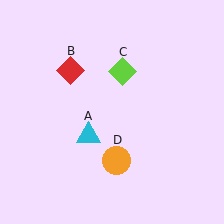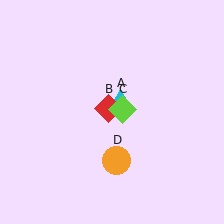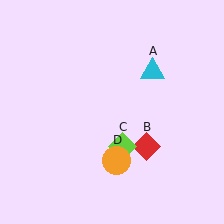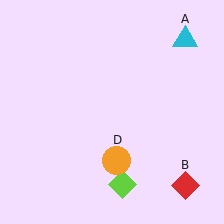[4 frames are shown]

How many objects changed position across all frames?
3 objects changed position: cyan triangle (object A), red diamond (object B), lime diamond (object C).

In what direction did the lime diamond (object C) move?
The lime diamond (object C) moved down.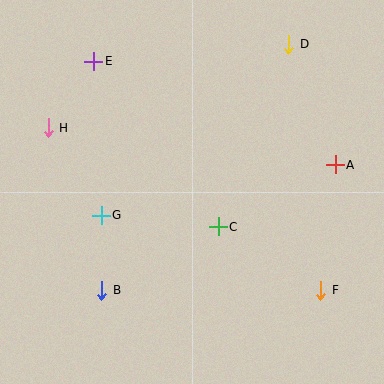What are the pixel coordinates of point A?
Point A is at (335, 165).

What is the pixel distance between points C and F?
The distance between C and F is 121 pixels.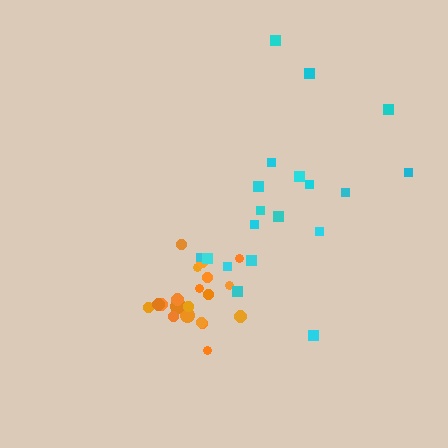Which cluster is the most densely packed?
Orange.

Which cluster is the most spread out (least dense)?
Cyan.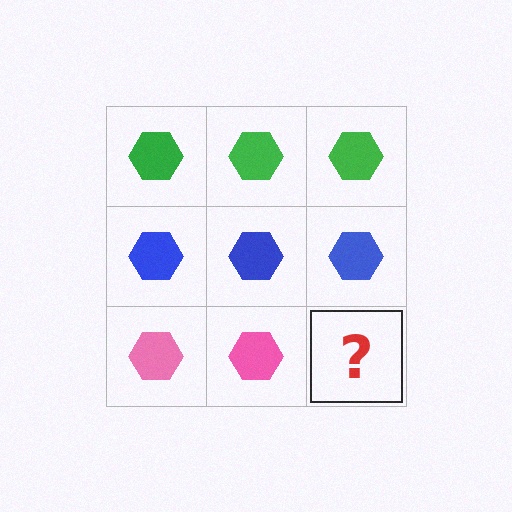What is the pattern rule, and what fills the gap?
The rule is that each row has a consistent color. The gap should be filled with a pink hexagon.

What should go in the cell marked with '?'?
The missing cell should contain a pink hexagon.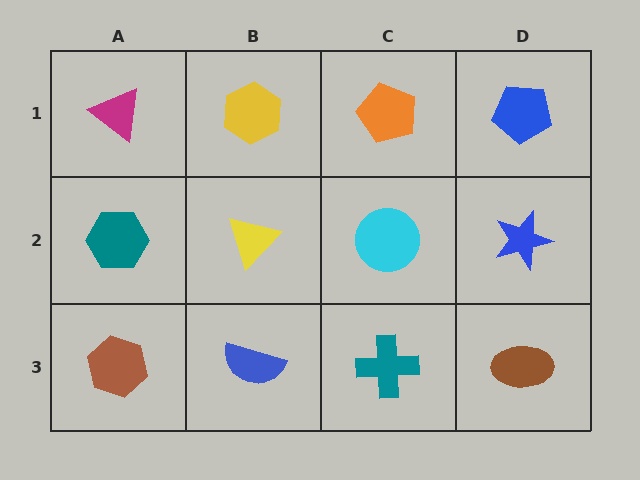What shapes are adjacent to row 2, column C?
An orange pentagon (row 1, column C), a teal cross (row 3, column C), a yellow triangle (row 2, column B), a blue star (row 2, column D).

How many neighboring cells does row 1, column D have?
2.